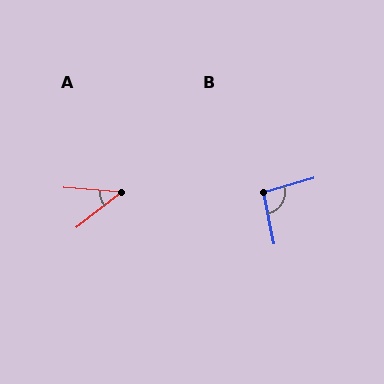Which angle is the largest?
B, at approximately 95 degrees.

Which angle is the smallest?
A, at approximately 42 degrees.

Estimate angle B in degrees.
Approximately 95 degrees.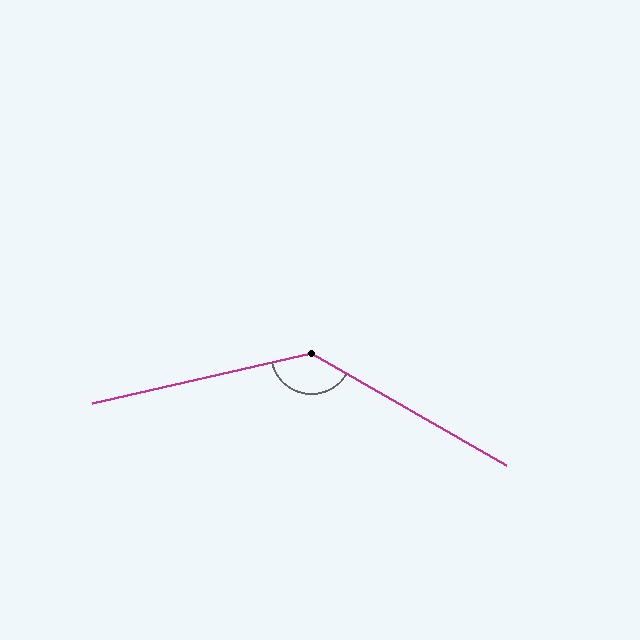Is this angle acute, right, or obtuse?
It is obtuse.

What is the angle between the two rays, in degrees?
Approximately 137 degrees.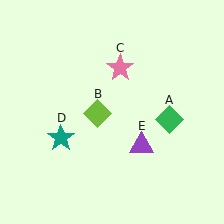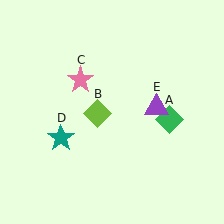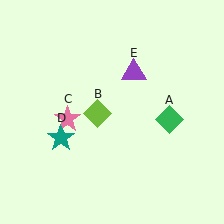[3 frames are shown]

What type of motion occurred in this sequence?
The pink star (object C), purple triangle (object E) rotated counterclockwise around the center of the scene.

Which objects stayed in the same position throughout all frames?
Green diamond (object A) and lime diamond (object B) and teal star (object D) remained stationary.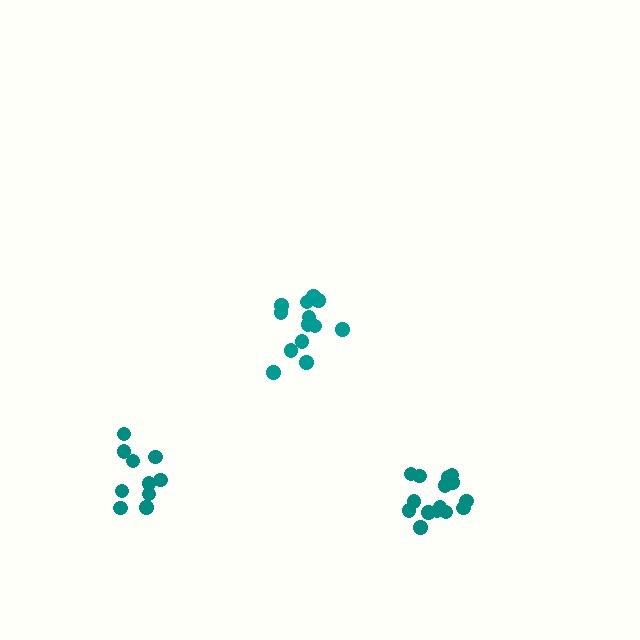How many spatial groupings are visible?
There are 3 spatial groupings.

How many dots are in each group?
Group 1: 15 dots, Group 2: 13 dots, Group 3: 10 dots (38 total).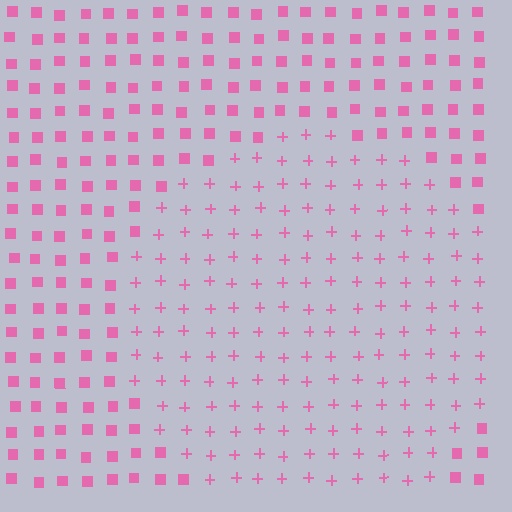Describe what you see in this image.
The image is filled with small pink elements arranged in a uniform grid. A circle-shaped region contains plus signs, while the surrounding area contains squares. The boundary is defined purely by the change in element shape.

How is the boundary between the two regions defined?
The boundary is defined by a change in element shape: plus signs inside vs. squares outside. All elements share the same color and spacing.